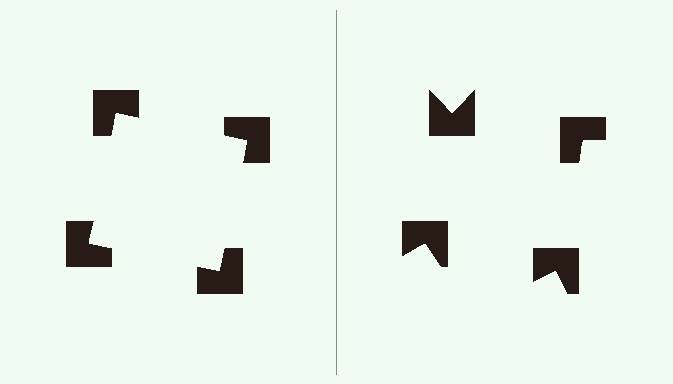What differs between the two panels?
The notched squares are positioned identically on both sides; only the wedge orientations differ. On the left they align to a square; on the right they are misaligned.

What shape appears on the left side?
An illusory square.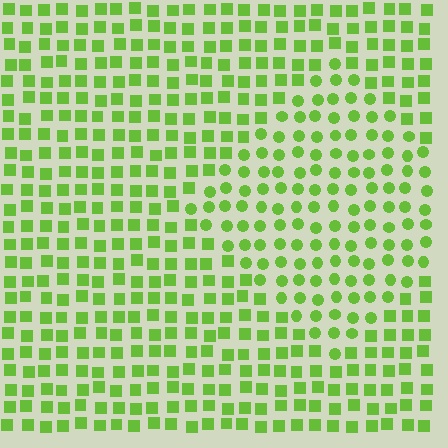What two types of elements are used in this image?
The image uses circles inside the diamond region and squares outside it.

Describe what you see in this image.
The image is filled with small lime elements arranged in a uniform grid. A diamond-shaped region contains circles, while the surrounding area contains squares. The boundary is defined purely by the change in element shape.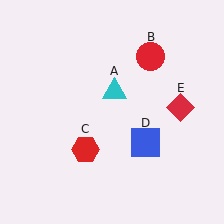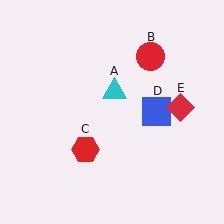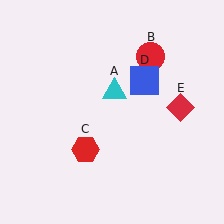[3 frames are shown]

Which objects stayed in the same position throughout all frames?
Cyan triangle (object A) and red circle (object B) and red hexagon (object C) and red diamond (object E) remained stationary.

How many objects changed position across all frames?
1 object changed position: blue square (object D).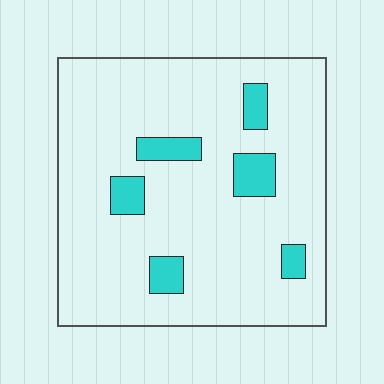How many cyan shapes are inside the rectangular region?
6.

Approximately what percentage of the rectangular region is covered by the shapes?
Approximately 10%.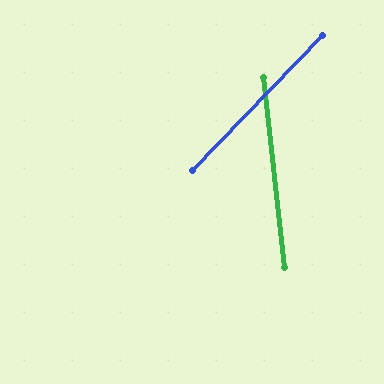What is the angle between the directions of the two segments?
Approximately 50 degrees.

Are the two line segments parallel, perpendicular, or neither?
Neither parallel nor perpendicular — they differ by about 50°.